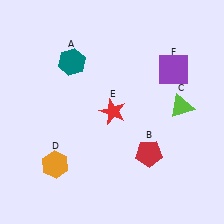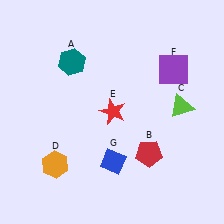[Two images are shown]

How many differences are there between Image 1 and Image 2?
There is 1 difference between the two images.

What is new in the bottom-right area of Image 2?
A blue diamond (G) was added in the bottom-right area of Image 2.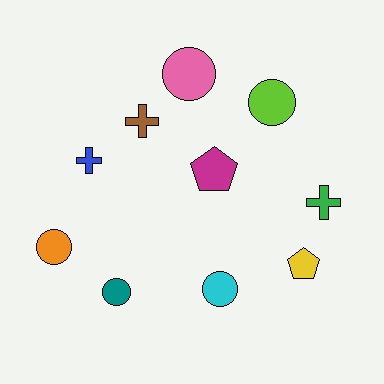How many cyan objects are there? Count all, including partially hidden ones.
There is 1 cyan object.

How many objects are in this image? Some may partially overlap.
There are 10 objects.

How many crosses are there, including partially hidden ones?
There are 3 crosses.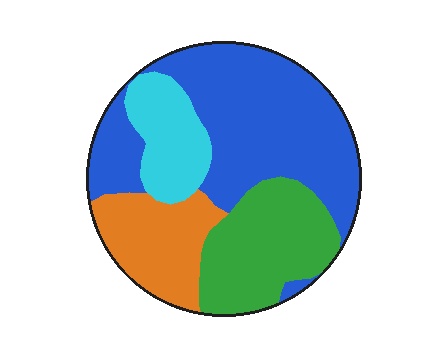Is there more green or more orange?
Green.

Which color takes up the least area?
Cyan, at roughly 15%.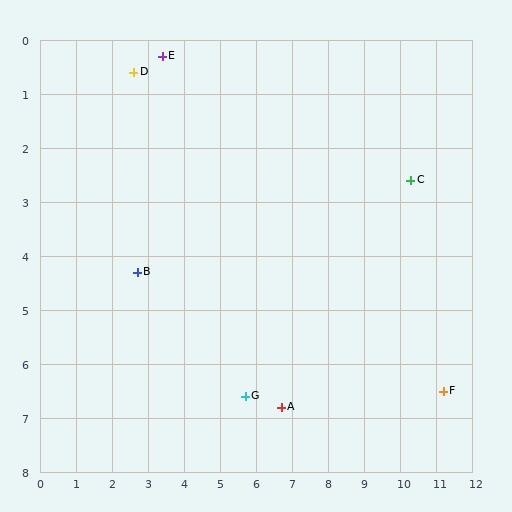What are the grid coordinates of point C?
Point C is at approximately (10.3, 2.6).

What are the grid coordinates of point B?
Point B is at approximately (2.7, 4.3).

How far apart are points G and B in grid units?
Points G and B are about 3.8 grid units apart.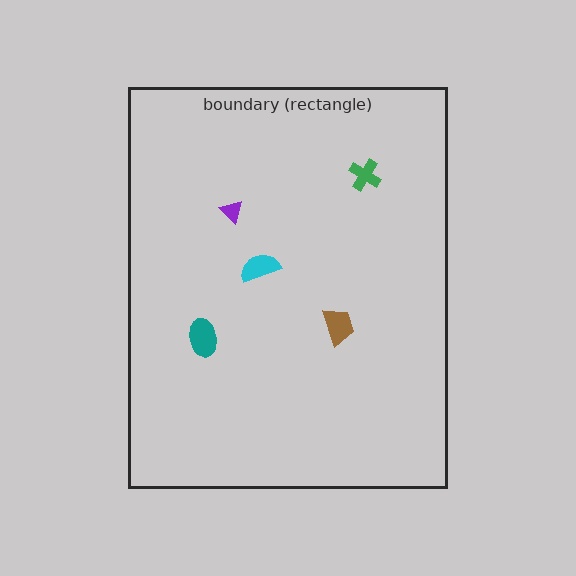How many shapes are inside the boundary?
5 inside, 0 outside.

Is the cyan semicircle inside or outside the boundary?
Inside.